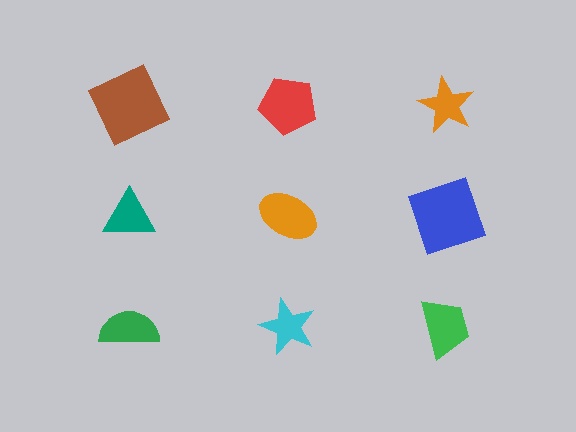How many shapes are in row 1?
3 shapes.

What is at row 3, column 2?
A cyan star.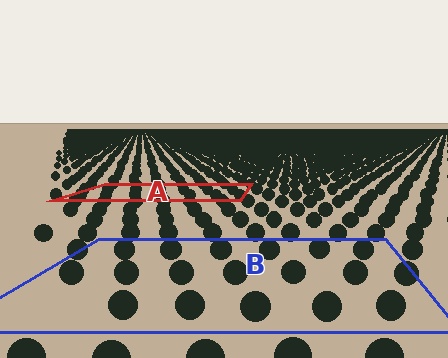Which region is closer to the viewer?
Region B is closer. The texture elements there are larger and more spread out.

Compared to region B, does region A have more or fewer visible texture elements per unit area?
Region A has more texture elements per unit area — they are packed more densely because it is farther away.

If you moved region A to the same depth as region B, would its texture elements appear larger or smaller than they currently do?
They would appear larger. At a closer depth, the same texture elements are projected at a bigger on-screen size.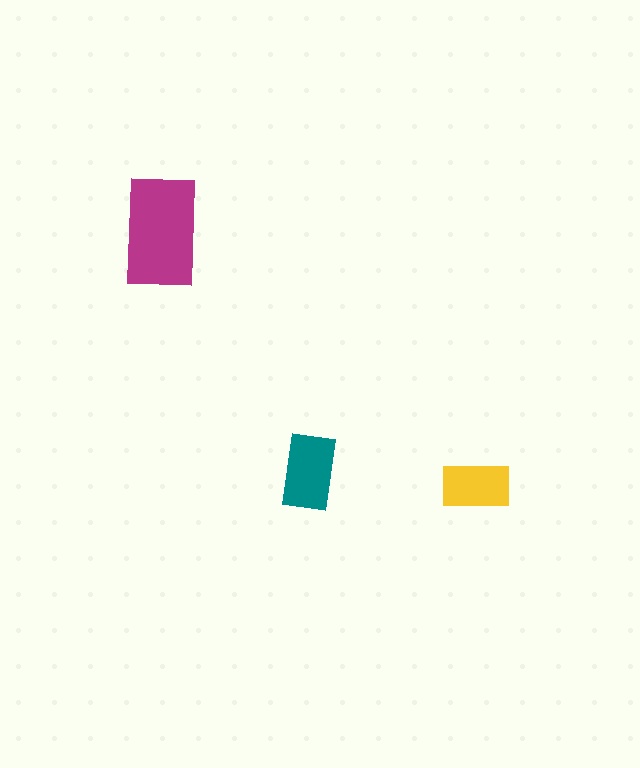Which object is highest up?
The magenta rectangle is topmost.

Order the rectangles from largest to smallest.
the magenta one, the teal one, the yellow one.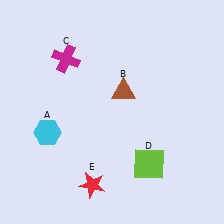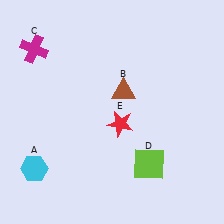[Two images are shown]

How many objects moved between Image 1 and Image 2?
3 objects moved between the two images.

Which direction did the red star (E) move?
The red star (E) moved up.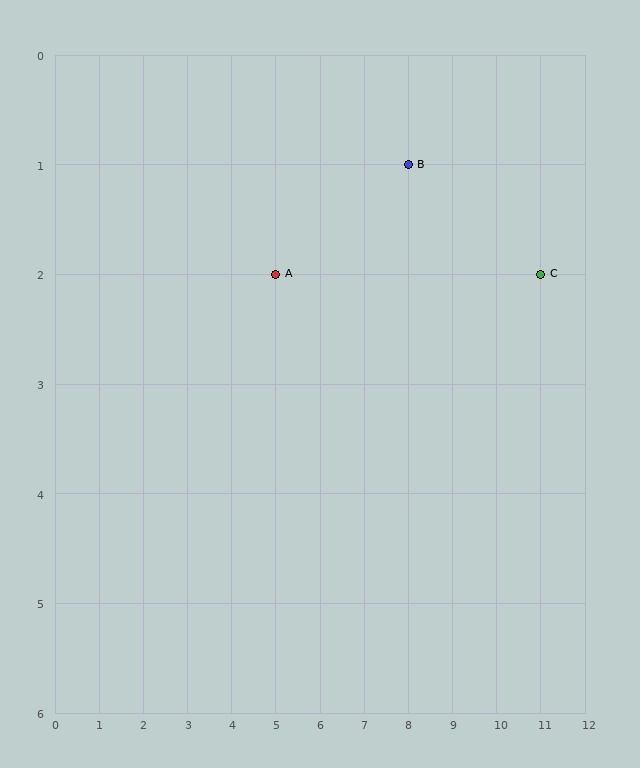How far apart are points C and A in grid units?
Points C and A are 6 columns apart.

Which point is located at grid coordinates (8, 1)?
Point B is at (8, 1).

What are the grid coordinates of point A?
Point A is at grid coordinates (5, 2).